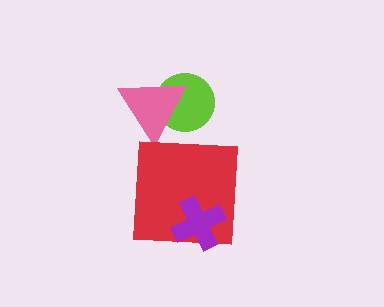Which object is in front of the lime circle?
The pink triangle is in front of the lime circle.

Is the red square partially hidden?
Yes, it is partially covered by another shape.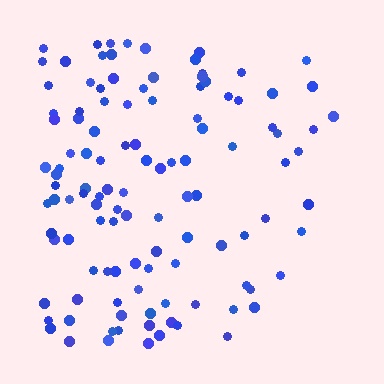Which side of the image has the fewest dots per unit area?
The right.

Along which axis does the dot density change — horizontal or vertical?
Horizontal.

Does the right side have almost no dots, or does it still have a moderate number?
Still a moderate number, just noticeably fewer than the left.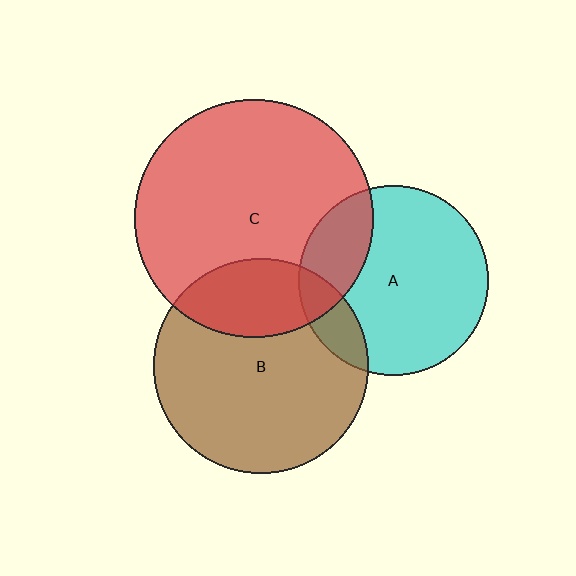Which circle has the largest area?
Circle C (red).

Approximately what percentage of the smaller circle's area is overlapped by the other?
Approximately 25%.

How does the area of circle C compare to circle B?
Approximately 1.2 times.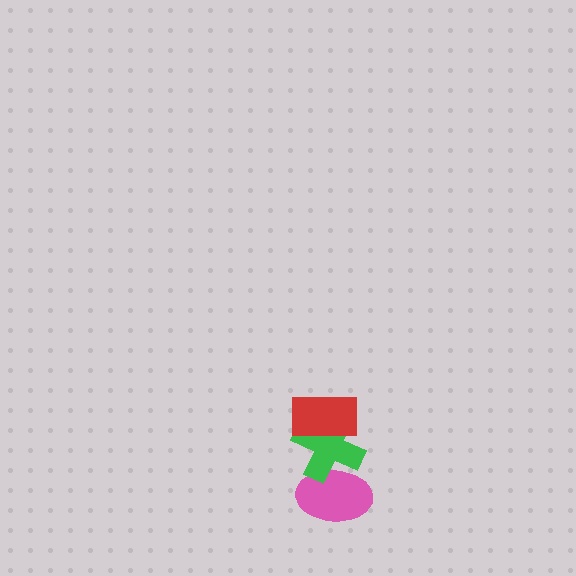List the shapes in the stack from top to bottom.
From top to bottom: the red rectangle, the green cross, the pink ellipse.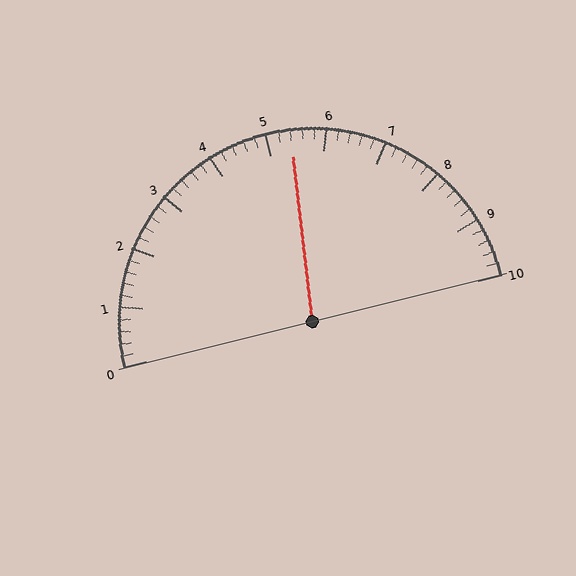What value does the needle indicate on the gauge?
The needle indicates approximately 5.4.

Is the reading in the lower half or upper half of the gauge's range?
The reading is in the upper half of the range (0 to 10).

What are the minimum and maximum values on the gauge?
The gauge ranges from 0 to 10.